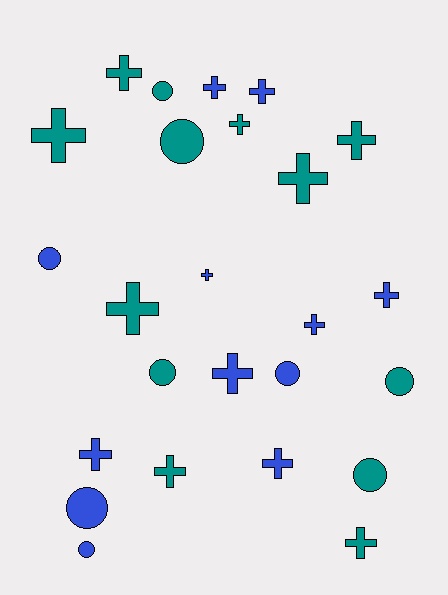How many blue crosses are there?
There are 8 blue crosses.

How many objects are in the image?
There are 25 objects.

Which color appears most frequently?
Teal, with 13 objects.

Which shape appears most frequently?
Cross, with 16 objects.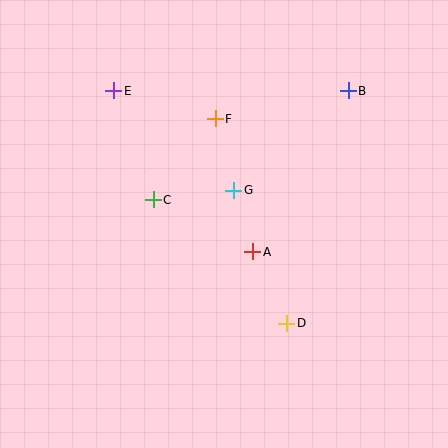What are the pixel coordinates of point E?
Point E is at (114, 91).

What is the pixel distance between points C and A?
The distance between C and A is 112 pixels.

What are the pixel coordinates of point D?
Point D is at (287, 323).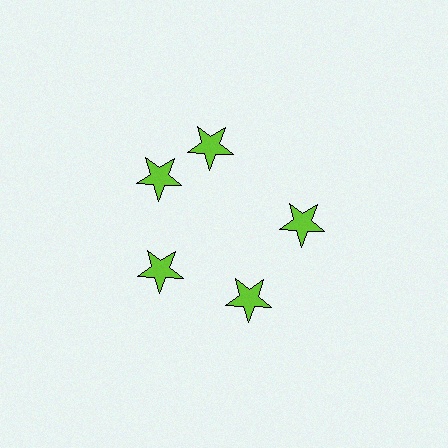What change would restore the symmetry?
The symmetry would be restored by rotating it back into even spacing with its neighbors so that all 5 stars sit at equal angles and equal distance from the center.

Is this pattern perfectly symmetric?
No. The 5 lime stars are arranged in a ring, but one element near the 1 o'clock position is rotated out of alignment along the ring, breaking the 5-fold rotational symmetry.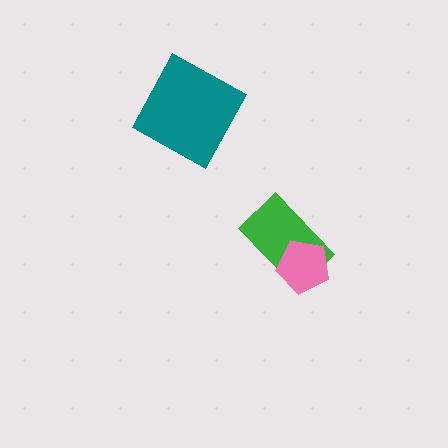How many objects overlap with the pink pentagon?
1 object overlaps with the pink pentagon.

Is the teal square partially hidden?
No, no other shape covers it.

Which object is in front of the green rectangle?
The pink pentagon is in front of the green rectangle.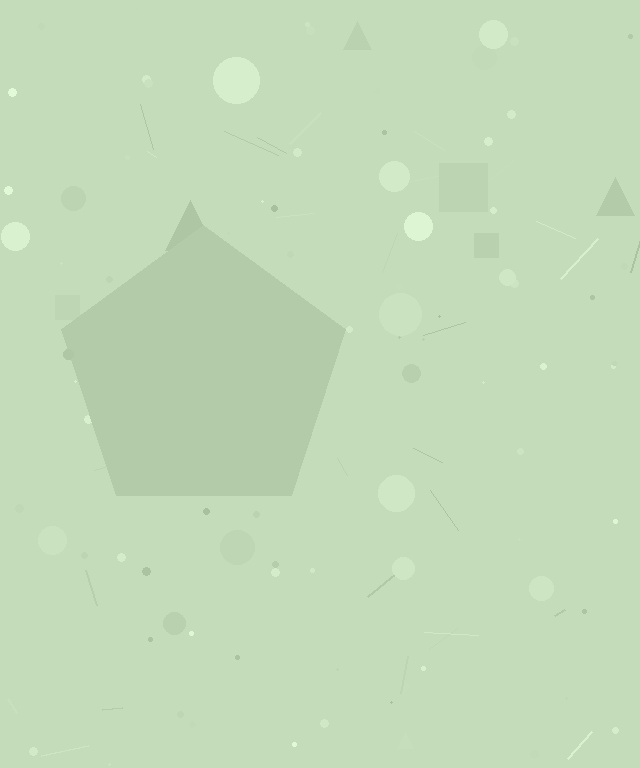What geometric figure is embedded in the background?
A pentagon is embedded in the background.